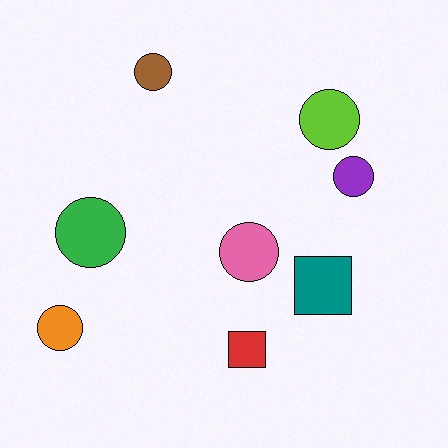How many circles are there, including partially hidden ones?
There are 6 circles.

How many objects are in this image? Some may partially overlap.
There are 8 objects.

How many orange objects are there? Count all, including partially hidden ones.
There is 1 orange object.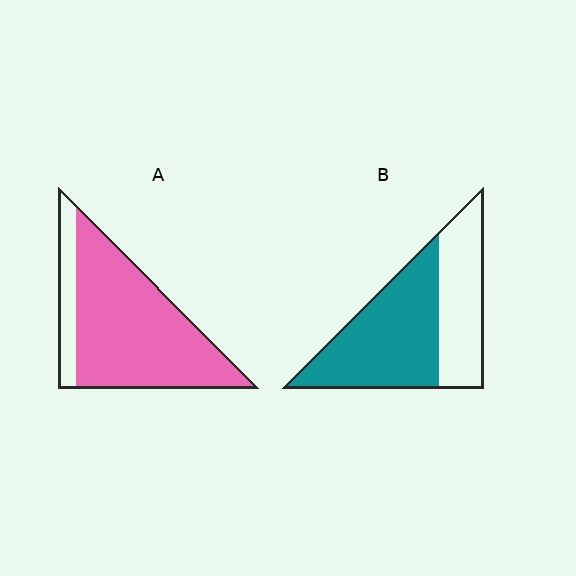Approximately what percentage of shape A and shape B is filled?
A is approximately 85% and B is approximately 60%.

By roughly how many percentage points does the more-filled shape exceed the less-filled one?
By roughly 20 percentage points (A over B).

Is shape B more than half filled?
Yes.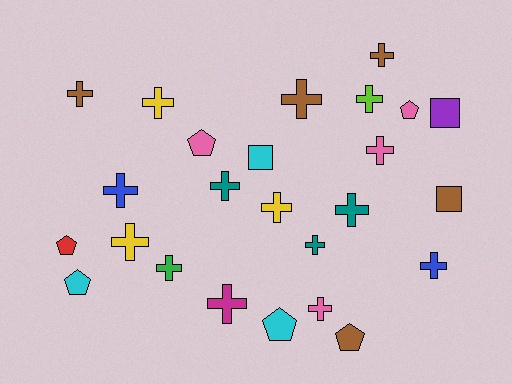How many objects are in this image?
There are 25 objects.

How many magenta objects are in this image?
There is 1 magenta object.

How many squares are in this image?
There are 3 squares.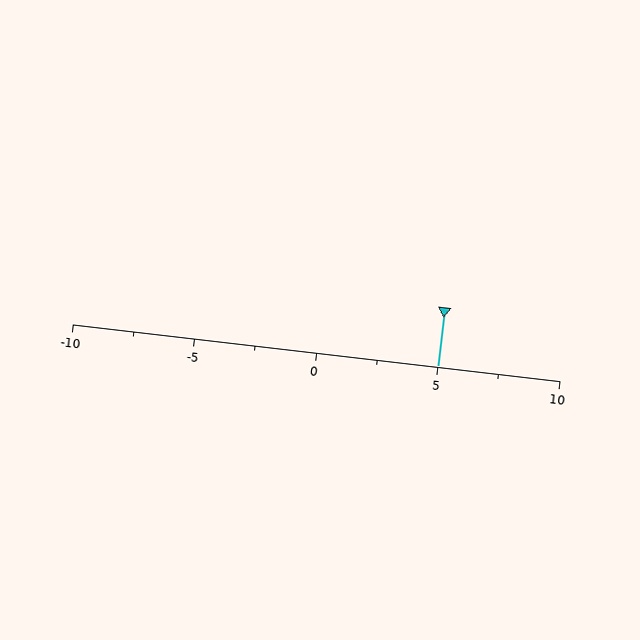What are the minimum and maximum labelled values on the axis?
The axis runs from -10 to 10.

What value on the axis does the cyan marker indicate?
The marker indicates approximately 5.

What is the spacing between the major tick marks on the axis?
The major ticks are spaced 5 apart.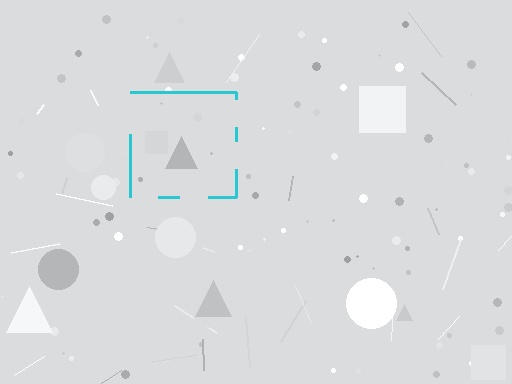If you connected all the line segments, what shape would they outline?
They would outline a square.